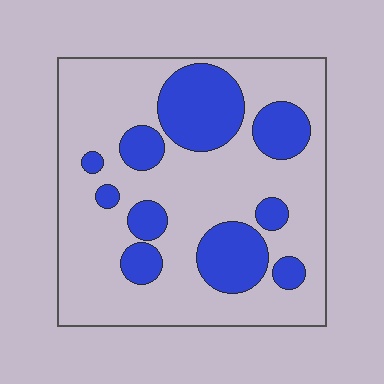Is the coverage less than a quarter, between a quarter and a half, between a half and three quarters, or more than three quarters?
Between a quarter and a half.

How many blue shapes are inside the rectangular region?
10.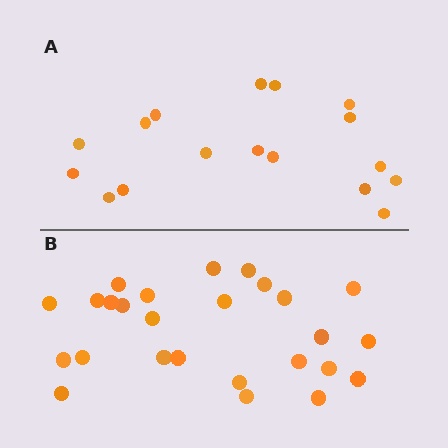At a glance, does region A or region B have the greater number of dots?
Region B (the bottom region) has more dots.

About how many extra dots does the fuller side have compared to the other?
Region B has roughly 8 or so more dots than region A.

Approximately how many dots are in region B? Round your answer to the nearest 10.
About 30 dots. (The exact count is 26, which rounds to 30.)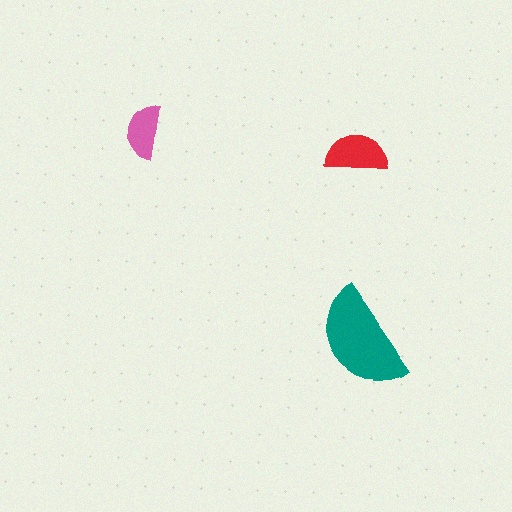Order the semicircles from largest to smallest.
the teal one, the red one, the pink one.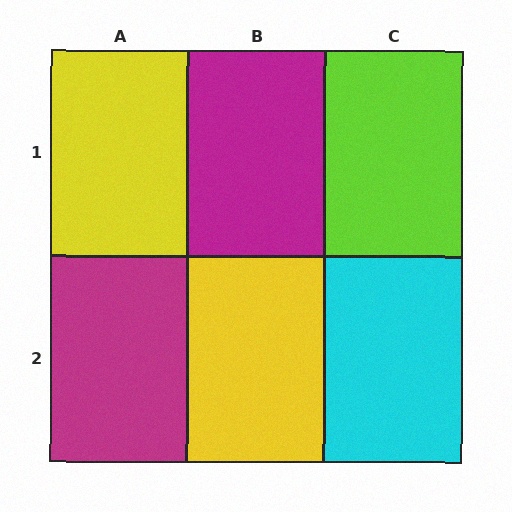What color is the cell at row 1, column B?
Magenta.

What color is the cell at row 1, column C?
Lime.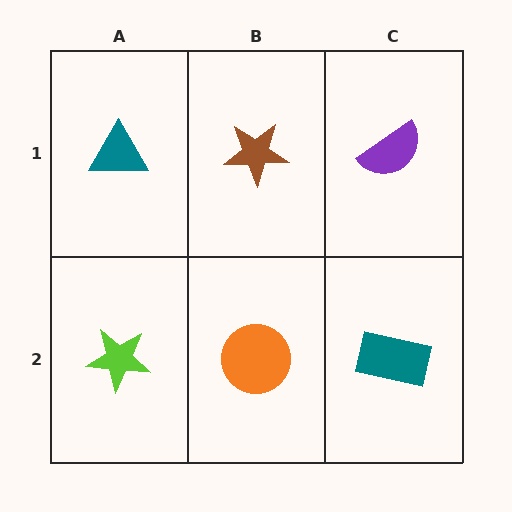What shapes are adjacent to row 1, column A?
A lime star (row 2, column A), a brown star (row 1, column B).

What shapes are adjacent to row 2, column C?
A purple semicircle (row 1, column C), an orange circle (row 2, column B).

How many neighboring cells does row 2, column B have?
3.